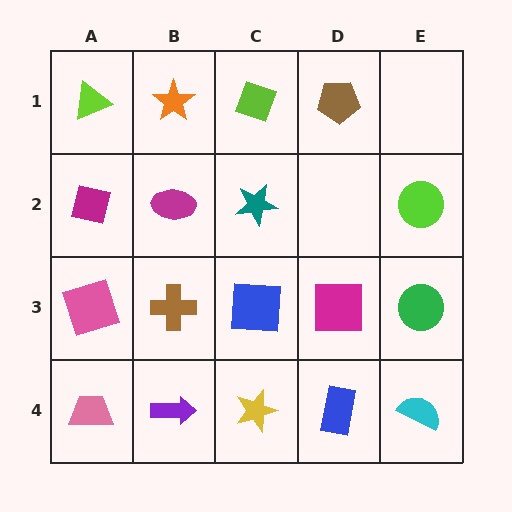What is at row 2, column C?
A teal star.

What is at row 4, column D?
A blue rectangle.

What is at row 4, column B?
A purple arrow.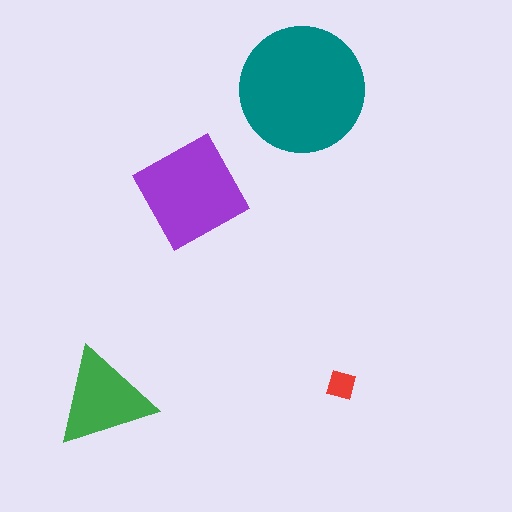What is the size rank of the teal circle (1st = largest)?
1st.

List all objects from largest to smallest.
The teal circle, the purple square, the green triangle, the red diamond.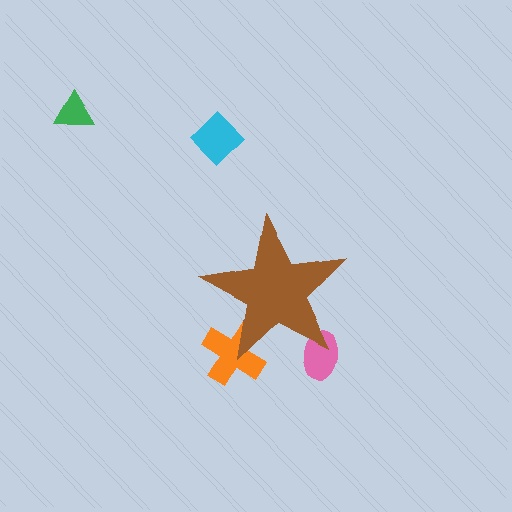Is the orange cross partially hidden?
Yes, the orange cross is partially hidden behind the brown star.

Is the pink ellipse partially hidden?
Yes, the pink ellipse is partially hidden behind the brown star.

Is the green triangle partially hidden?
No, the green triangle is fully visible.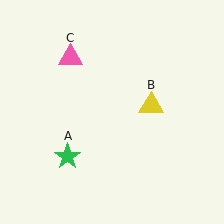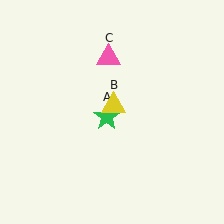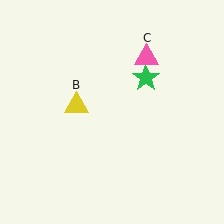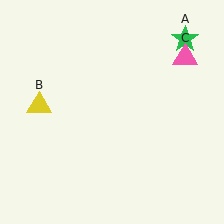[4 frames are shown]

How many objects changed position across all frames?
3 objects changed position: green star (object A), yellow triangle (object B), pink triangle (object C).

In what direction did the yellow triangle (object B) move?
The yellow triangle (object B) moved left.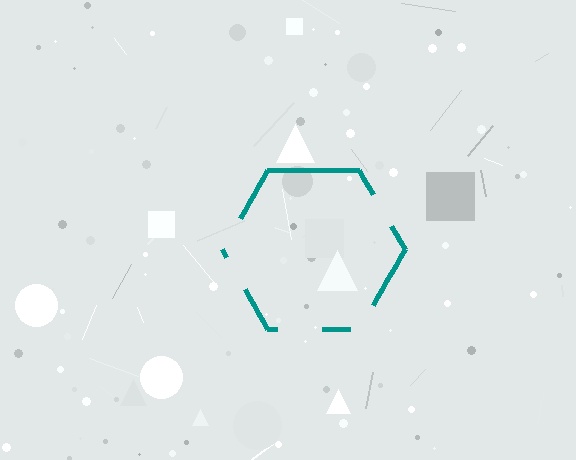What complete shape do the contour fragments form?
The contour fragments form a hexagon.